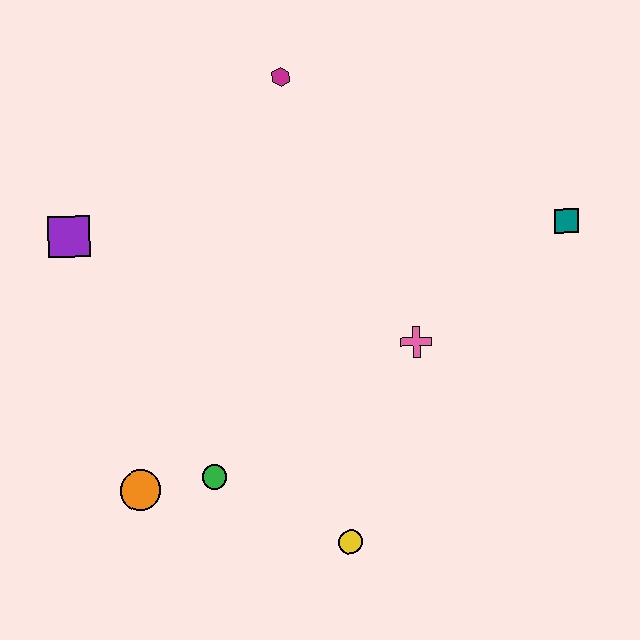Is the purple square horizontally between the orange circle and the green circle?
No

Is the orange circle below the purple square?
Yes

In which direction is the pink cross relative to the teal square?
The pink cross is to the left of the teal square.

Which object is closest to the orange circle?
The green circle is closest to the orange circle.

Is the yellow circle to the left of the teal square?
Yes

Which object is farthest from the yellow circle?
The magenta hexagon is farthest from the yellow circle.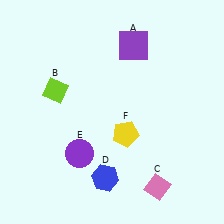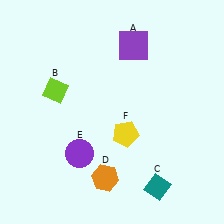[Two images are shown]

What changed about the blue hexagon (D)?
In Image 1, D is blue. In Image 2, it changed to orange.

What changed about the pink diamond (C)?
In Image 1, C is pink. In Image 2, it changed to teal.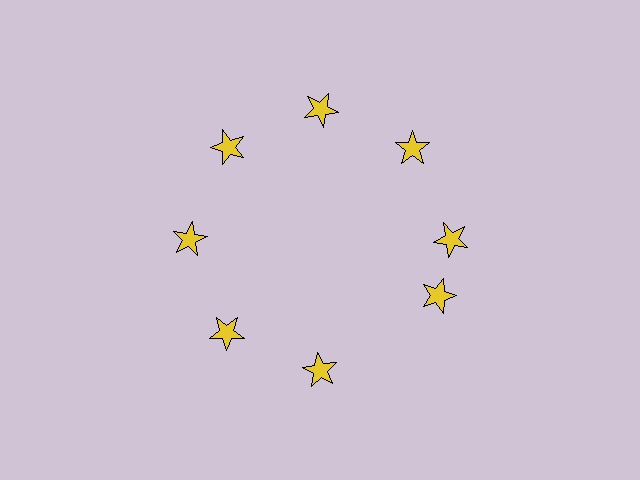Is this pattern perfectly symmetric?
No. The 8 yellow stars are arranged in a ring, but one element near the 4 o'clock position is rotated out of alignment along the ring, breaking the 8-fold rotational symmetry.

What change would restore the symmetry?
The symmetry would be restored by rotating it back into even spacing with its neighbors so that all 8 stars sit at equal angles and equal distance from the center.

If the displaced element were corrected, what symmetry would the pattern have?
It would have 8-fold rotational symmetry — the pattern would map onto itself every 45 degrees.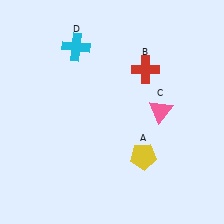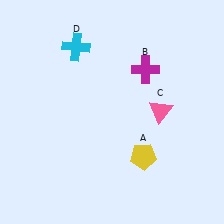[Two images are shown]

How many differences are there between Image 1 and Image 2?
There is 1 difference between the two images.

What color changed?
The cross (B) changed from red in Image 1 to magenta in Image 2.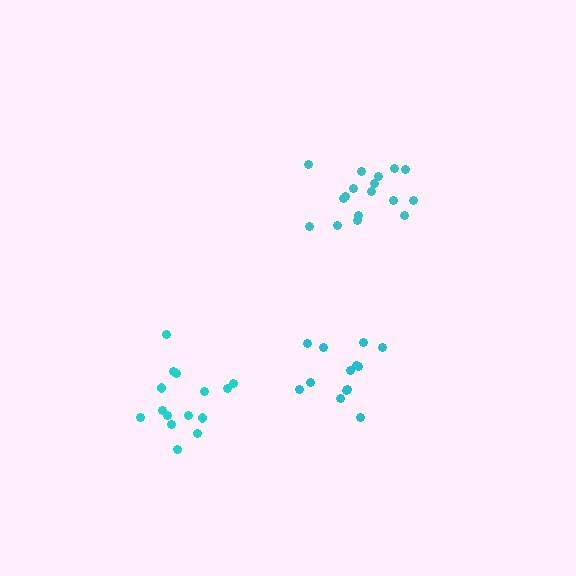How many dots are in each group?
Group 1: 17 dots, Group 2: 13 dots, Group 3: 15 dots (45 total).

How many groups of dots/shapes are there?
There are 3 groups.